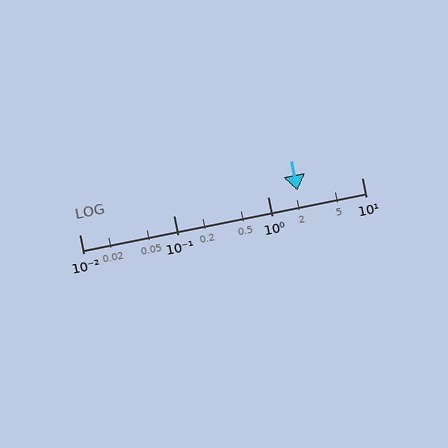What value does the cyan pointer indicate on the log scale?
The pointer indicates approximately 2.1.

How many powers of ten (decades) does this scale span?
The scale spans 3 decades, from 0.01 to 10.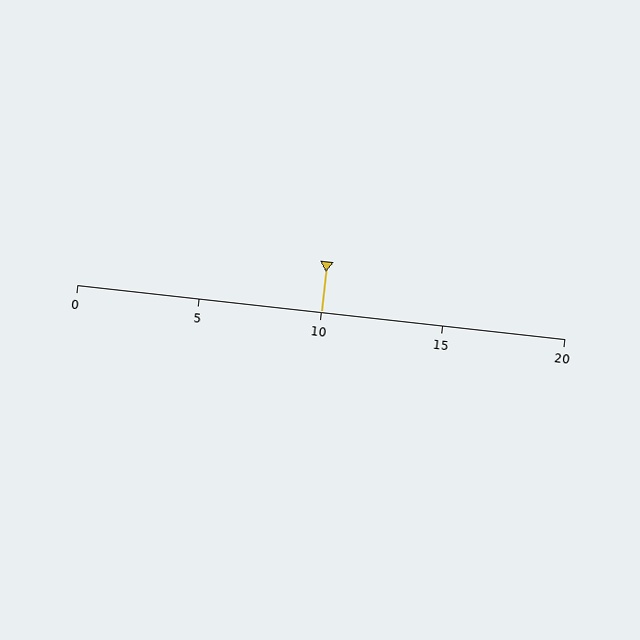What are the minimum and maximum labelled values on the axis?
The axis runs from 0 to 20.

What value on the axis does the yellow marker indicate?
The marker indicates approximately 10.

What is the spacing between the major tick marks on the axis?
The major ticks are spaced 5 apart.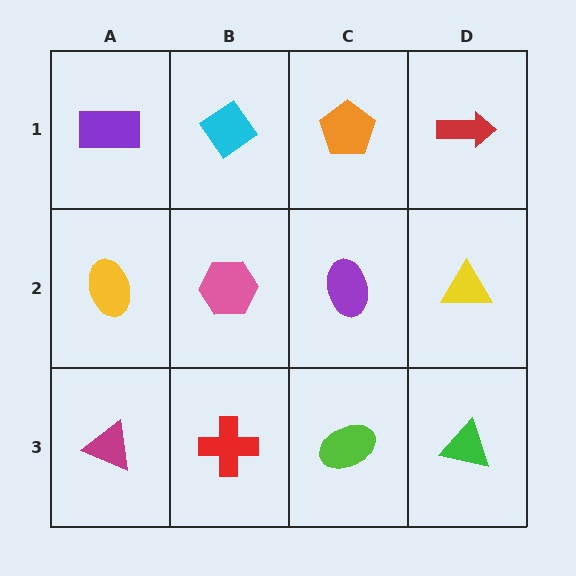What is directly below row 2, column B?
A red cross.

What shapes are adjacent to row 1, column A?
A yellow ellipse (row 2, column A), a cyan diamond (row 1, column B).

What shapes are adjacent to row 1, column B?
A pink hexagon (row 2, column B), a purple rectangle (row 1, column A), an orange pentagon (row 1, column C).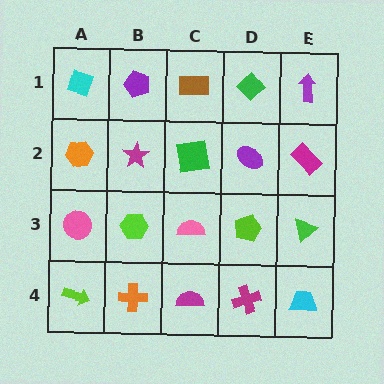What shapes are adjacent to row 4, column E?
A green triangle (row 3, column E), a magenta cross (row 4, column D).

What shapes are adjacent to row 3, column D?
A purple ellipse (row 2, column D), a magenta cross (row 4, column D), a pink semicircle (row 3, column C), a green triangle (row 3, column E).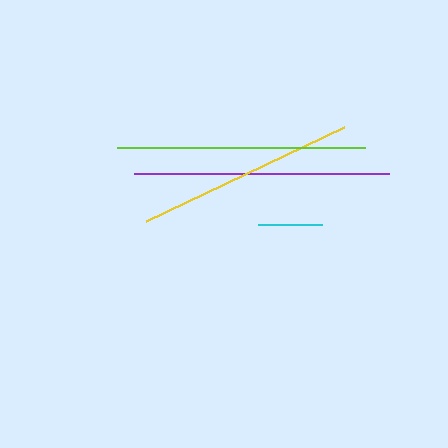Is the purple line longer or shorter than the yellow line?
The purple line is longer than the yellow line.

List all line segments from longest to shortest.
From longest to shortest: purple, lime, yellow, cyan.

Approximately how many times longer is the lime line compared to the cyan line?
The lime line is approximately 3.9 times the length of the cyan line.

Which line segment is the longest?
The purple line is the longest at approximately 255 pixels.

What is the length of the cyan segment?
The cyan segment is approximately 64 pixels long.